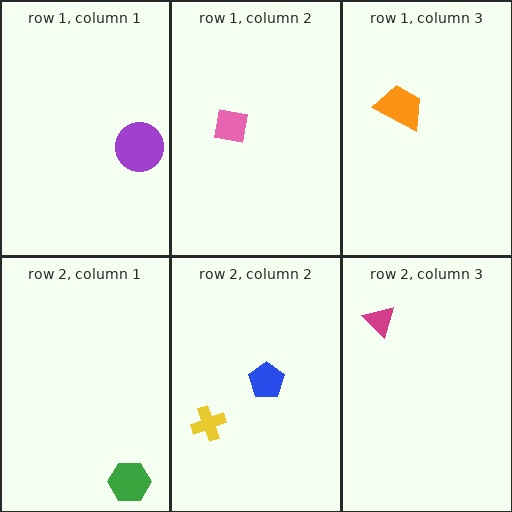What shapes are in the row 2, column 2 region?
The blue pentagon, the yellow cross.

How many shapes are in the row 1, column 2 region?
1.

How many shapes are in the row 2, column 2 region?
2.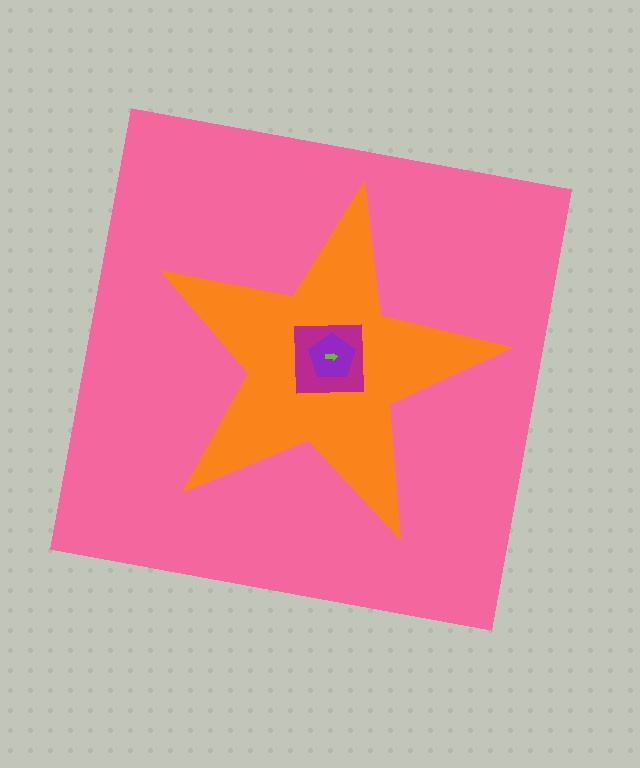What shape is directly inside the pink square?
The orange star.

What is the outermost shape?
The pink square.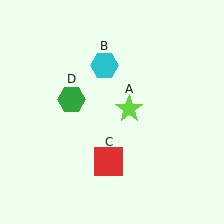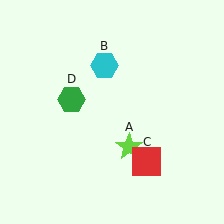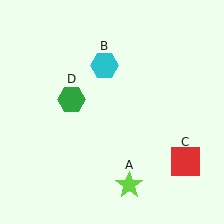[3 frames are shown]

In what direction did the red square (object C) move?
The red square (object C) moved right.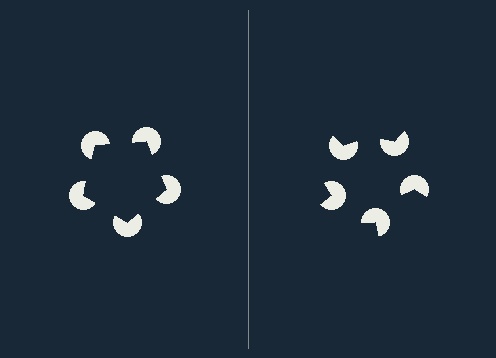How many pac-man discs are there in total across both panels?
10 — 5 on each side.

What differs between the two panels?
The pac-man discs are positioned identically on both sides; only the wedge orientations differ. On the left they align to a pentagon; on the right they are misaligned.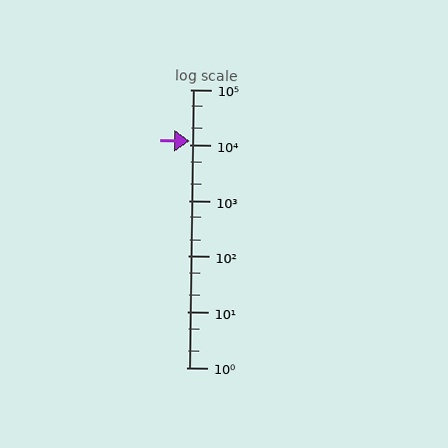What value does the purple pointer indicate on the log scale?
The pointer indicates approximately 12000.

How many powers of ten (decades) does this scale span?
The scale spans 5 decades, from 1 to 100000.